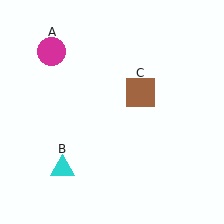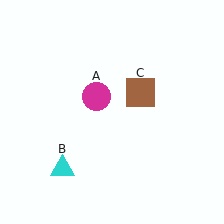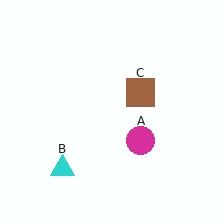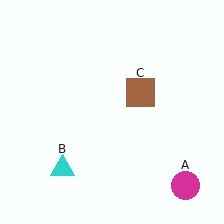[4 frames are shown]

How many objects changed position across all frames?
1 object changed position: magenta circle (object A).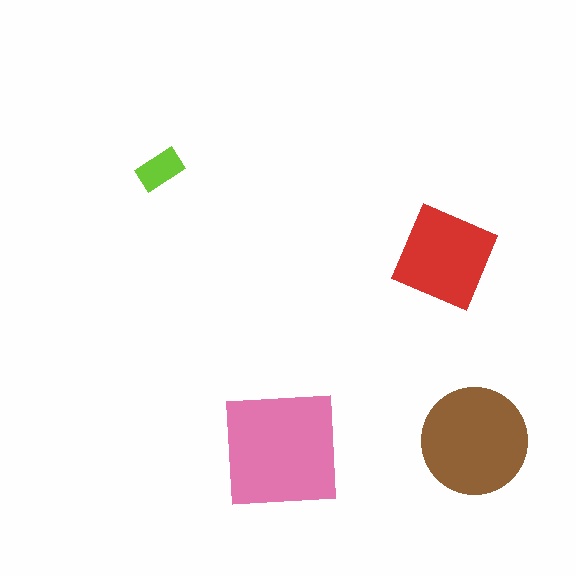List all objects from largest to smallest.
The pink square, the brown circle, the red diamond, the lime rectangle.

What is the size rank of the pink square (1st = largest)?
1st.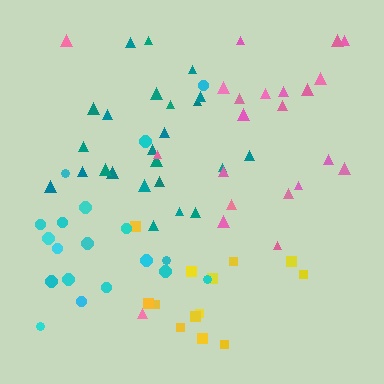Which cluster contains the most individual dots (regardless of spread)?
Teal (24).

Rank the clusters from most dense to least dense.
teal, cyan, yellow, pink.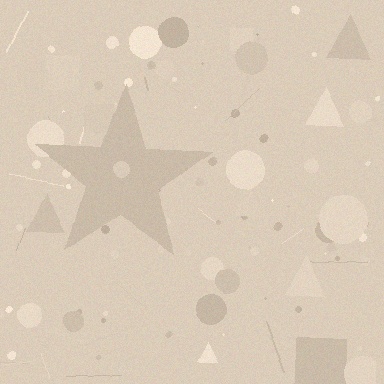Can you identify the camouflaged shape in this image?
The camouflaged shape is a star.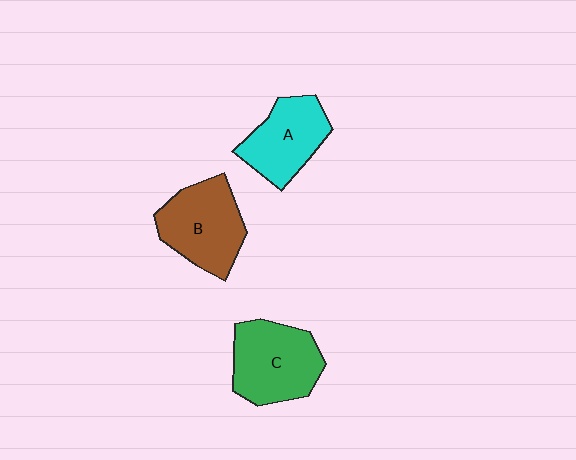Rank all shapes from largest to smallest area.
From largest to smallest: C (green), B (brown), A (cyan).